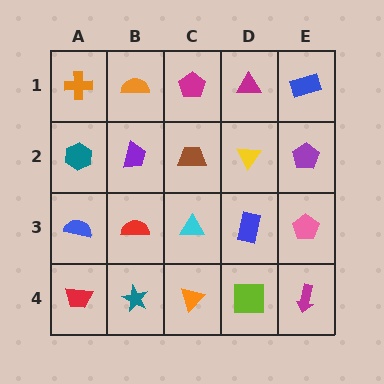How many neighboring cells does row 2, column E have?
3.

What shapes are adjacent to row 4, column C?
A cyan triangle (row 3, column C), a teal star (row 4, column B), a lime square (row 4, column D).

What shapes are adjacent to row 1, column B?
A purple trapezoid (row 2, column B), an orange cross (row 1, column A), a magenta pentagon (row 1, column C).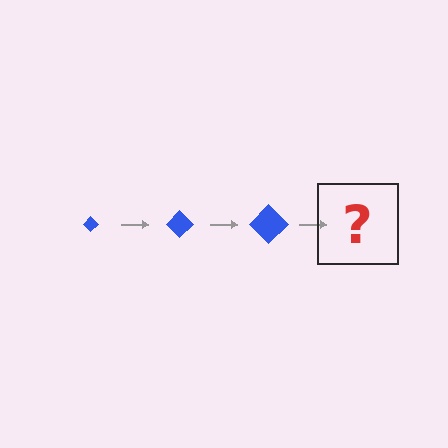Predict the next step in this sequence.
The next step is a blue diamond, larger than the previous one.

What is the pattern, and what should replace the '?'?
The pattern is that the diamond gets progressively larger each step. The '?' should be a blue diamond, larger than the previous one.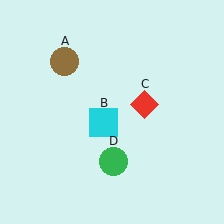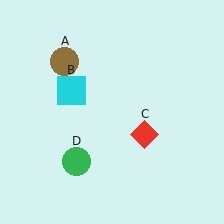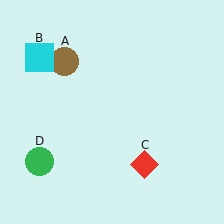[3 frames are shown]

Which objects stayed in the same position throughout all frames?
Brown circle (object A) remained stationary.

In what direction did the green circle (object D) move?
The green circle (object D) moved left.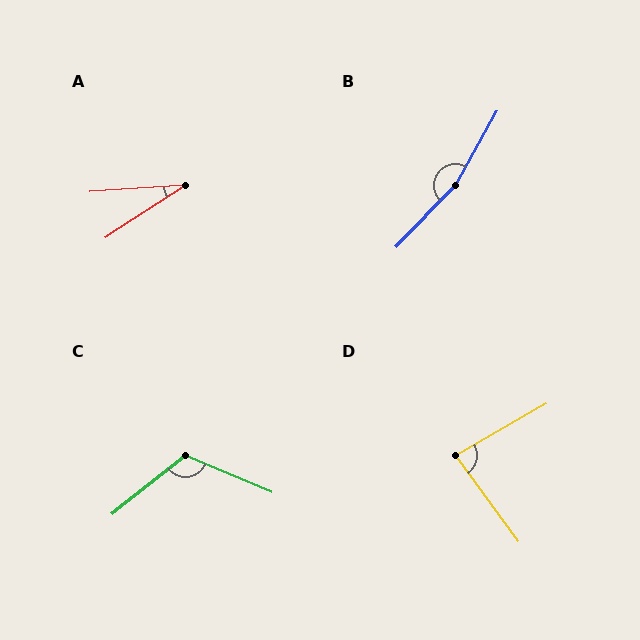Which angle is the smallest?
A, at approximately 29 degrees.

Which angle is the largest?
B, at approximately 165 degrees.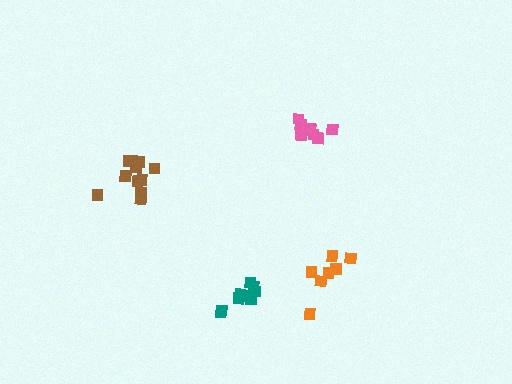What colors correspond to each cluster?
The clusters are colored: brown, pink, orange, teal.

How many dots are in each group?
Group 1: 10 dots, Group 2: 8 dots, Group 3: 7 dots, Group 4: 9 dots (34 total).